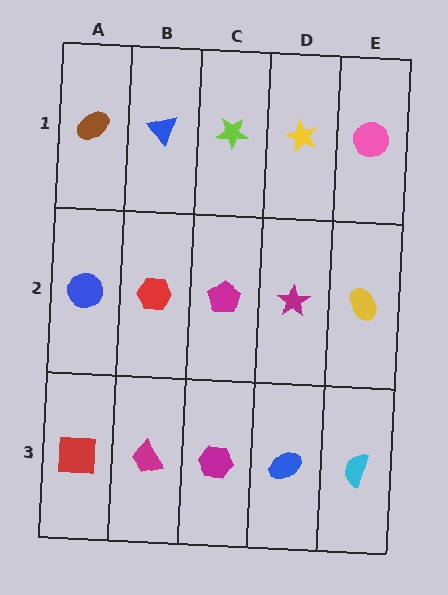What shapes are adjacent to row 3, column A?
A blue circle (row 2, column A), a magenta trapezoid (row 3, column B).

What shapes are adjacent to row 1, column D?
A magenta star (row 2, column D), a lime star (row 1, column C), a pink circle (row 1, column E).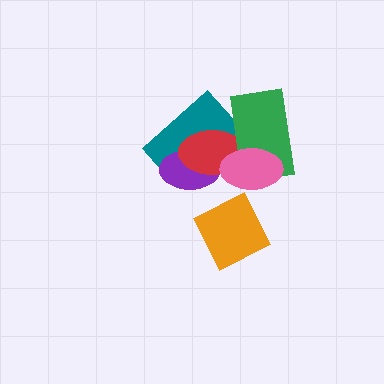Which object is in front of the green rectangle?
The pink ellipse is in front of the green rectangle.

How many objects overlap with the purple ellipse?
2 objects overlap with the purple ellipse.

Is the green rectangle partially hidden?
Yes, it is partially covered by another shape.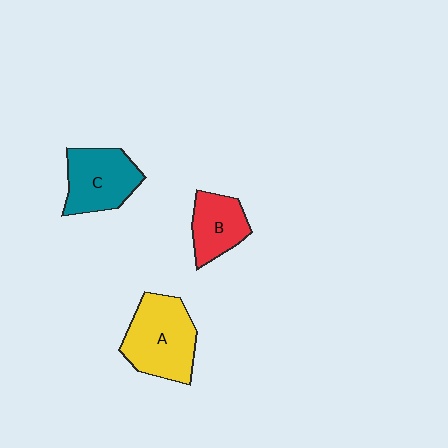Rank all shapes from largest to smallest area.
From largest to smallest: A (yellow), C (teal), B (red).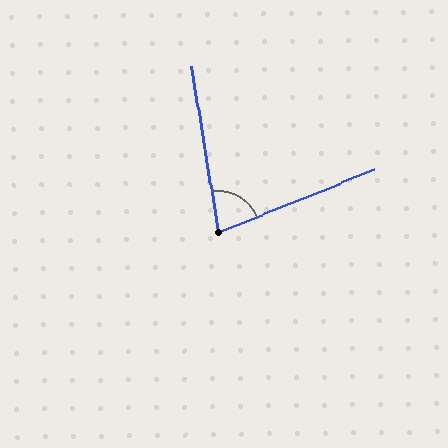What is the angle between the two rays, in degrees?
Approximately 77 degrees.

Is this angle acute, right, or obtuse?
It is acute.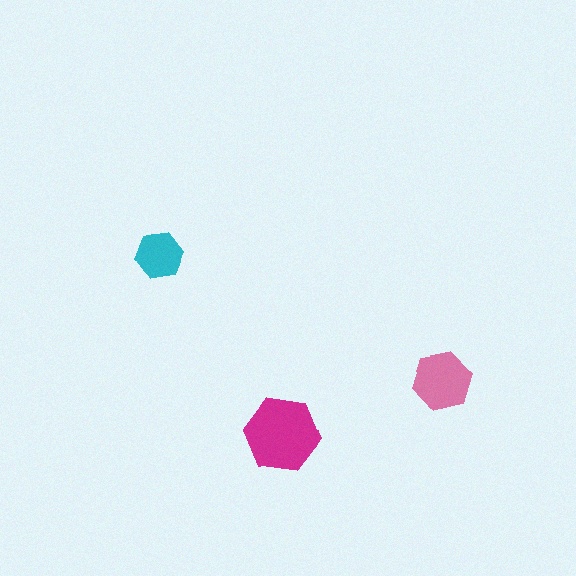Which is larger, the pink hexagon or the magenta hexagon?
The magenta one.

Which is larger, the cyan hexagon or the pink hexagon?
The pink one.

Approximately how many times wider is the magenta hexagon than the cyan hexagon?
About 1.5 times wider.